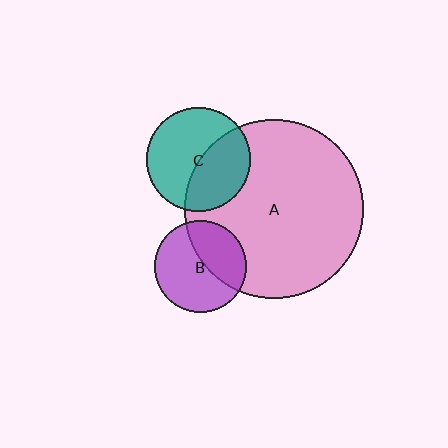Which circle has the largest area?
Circle A (pink).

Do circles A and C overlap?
Yes.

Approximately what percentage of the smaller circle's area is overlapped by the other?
Approximately 40%.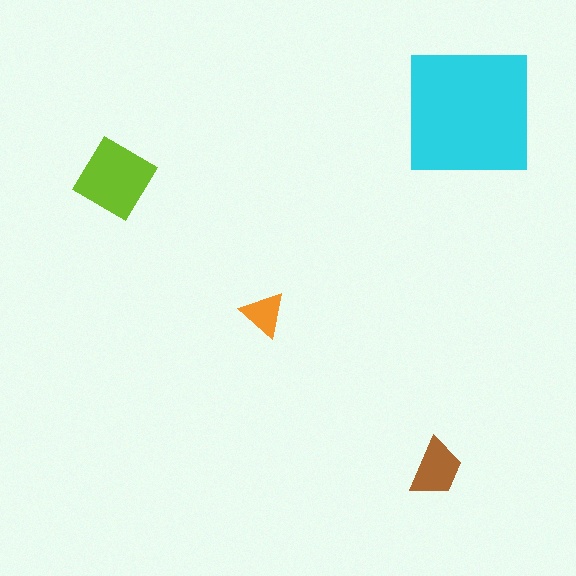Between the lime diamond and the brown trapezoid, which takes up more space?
The lime diamond.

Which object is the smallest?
The orange triangle.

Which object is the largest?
The cyan square.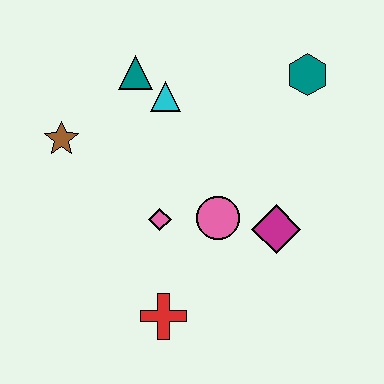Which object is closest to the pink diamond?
The pink circle is closest to the pink diamond.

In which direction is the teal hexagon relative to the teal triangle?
The teal hexagon is to the right of the teal triangle.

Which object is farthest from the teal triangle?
The red cross is farthest from the teal triangle.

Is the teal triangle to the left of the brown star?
No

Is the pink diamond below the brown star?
Yes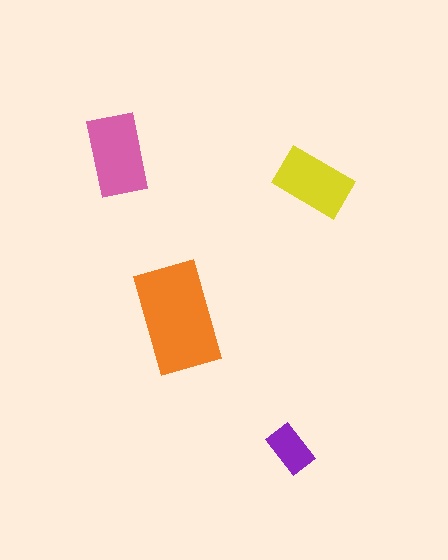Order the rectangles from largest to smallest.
the orange one, the pink one, the yellow one, the purple one.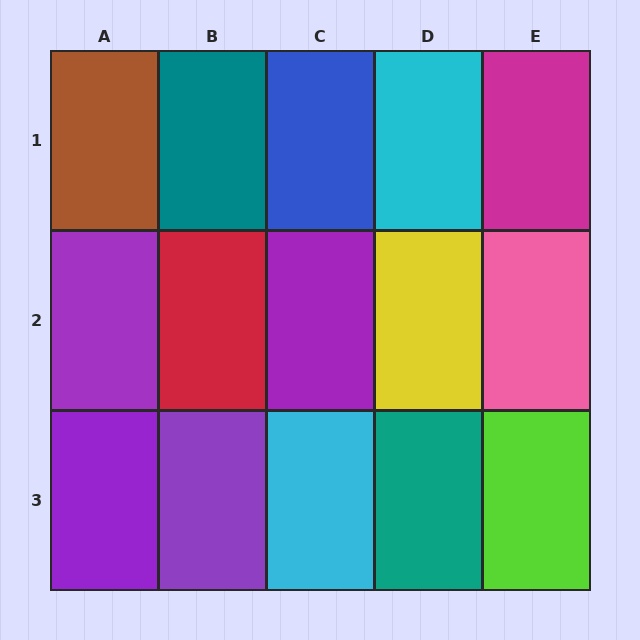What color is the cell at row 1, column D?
Cyan.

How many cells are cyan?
2 cells are cyan.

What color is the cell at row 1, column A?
Brown.